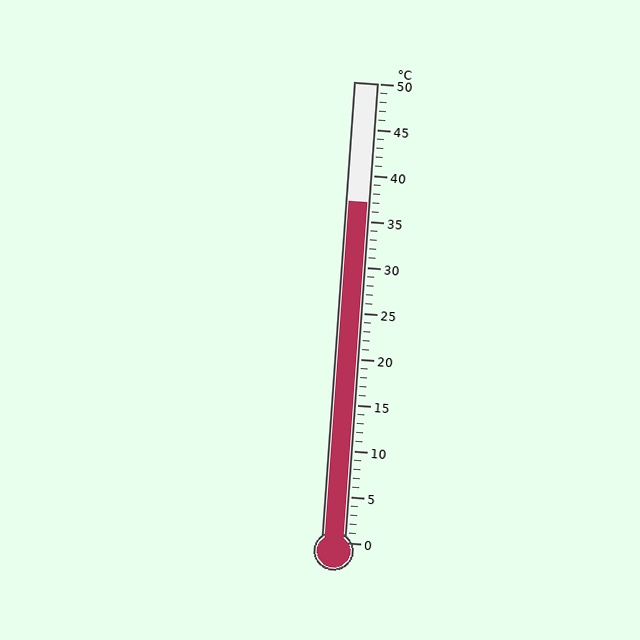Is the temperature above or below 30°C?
The temperature is above 30°C.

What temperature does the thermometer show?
The thermometer shows approximately 37°C.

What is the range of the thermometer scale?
The thermometer scale ranges from 0°C to 50°C.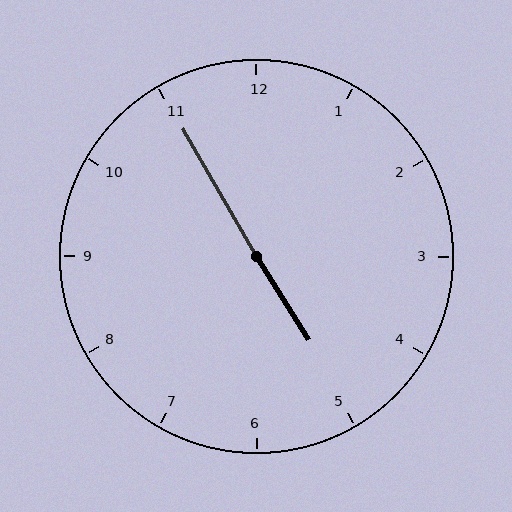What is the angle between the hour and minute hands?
Approximately 178 degrees.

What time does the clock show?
4:55.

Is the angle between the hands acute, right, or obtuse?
It is obtuse.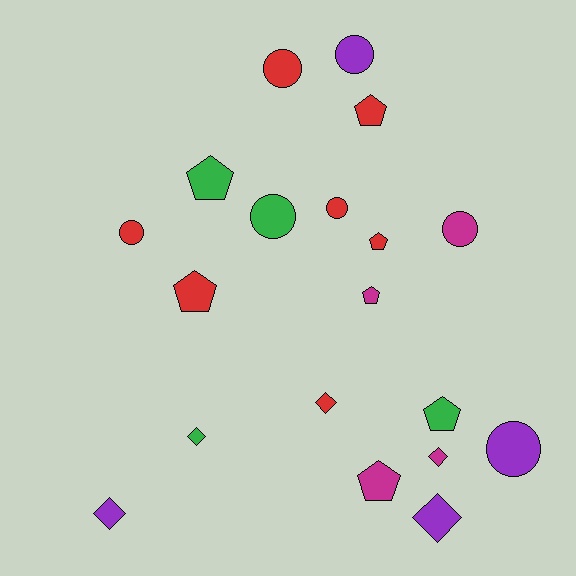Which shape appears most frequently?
Circle, with 7 objects.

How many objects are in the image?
There are 19 objects.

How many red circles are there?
There are 3 red circles.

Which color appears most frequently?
Red, with 7 objects.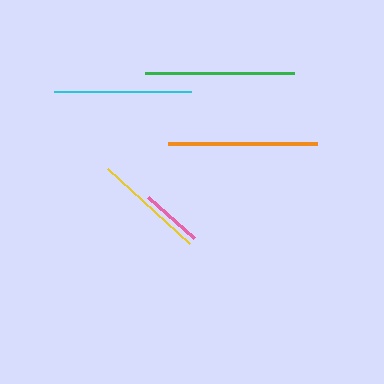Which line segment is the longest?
The green line is the longest at approximately 149 pixels.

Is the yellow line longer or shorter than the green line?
The green line is longer than the yellow line.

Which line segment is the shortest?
The pink line is the shortest at approximately 61 pixels.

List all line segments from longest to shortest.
From longest to shortest: green, orange, cyan, yellow, pink.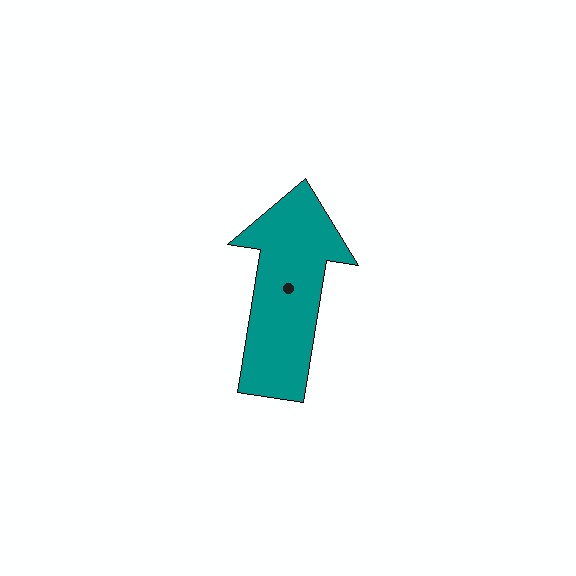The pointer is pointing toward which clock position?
Roughly 12 o'clock.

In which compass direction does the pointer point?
North.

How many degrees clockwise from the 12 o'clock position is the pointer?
Approximately 9 degrees.